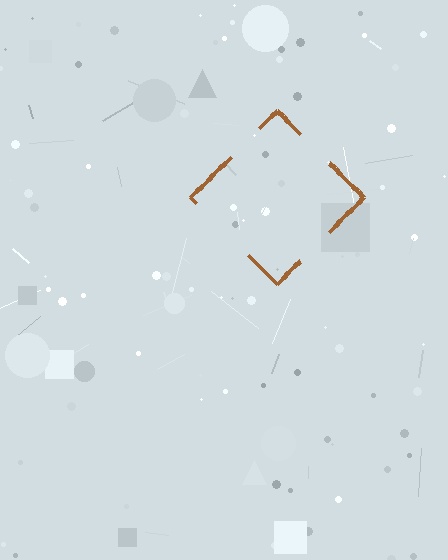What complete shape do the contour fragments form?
The contour fragments form a diamond.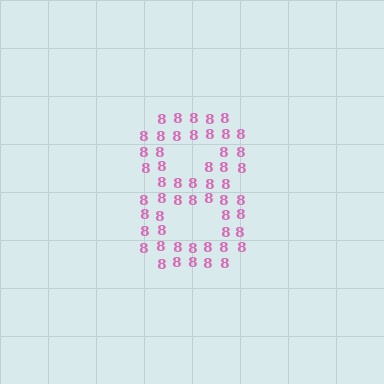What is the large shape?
The large shape is the digit 8.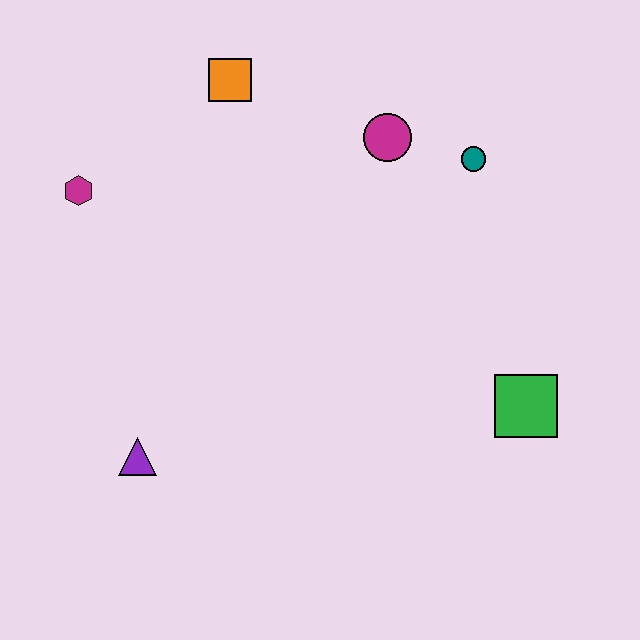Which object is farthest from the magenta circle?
The purple triangle is farthest from the magenta circle.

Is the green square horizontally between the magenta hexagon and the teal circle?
No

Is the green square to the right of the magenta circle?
Yes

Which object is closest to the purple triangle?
The magenta hexagon is closest to the purple triangle.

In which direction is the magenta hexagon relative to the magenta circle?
The magenta hexagon is to the left of the magenta circle.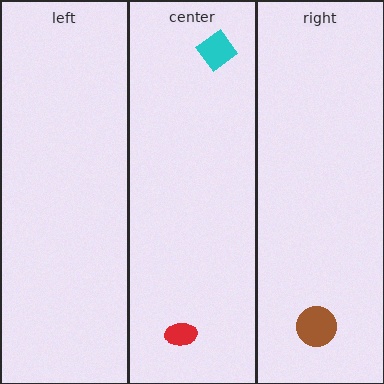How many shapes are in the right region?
1.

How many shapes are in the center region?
2.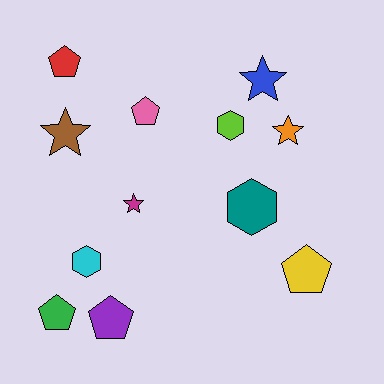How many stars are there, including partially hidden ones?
There are 4 stars.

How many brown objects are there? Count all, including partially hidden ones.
There is 1 brown object.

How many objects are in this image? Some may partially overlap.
There are 12 objects.